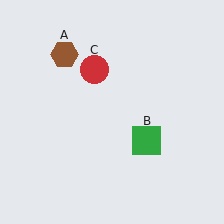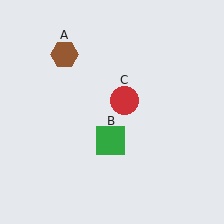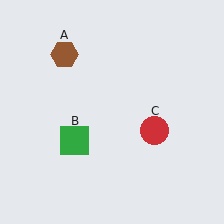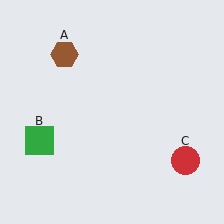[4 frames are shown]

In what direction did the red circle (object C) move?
The red circle (object C) moved down and to the right.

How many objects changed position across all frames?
2 objects changed position: green square (object B), red circle (object C).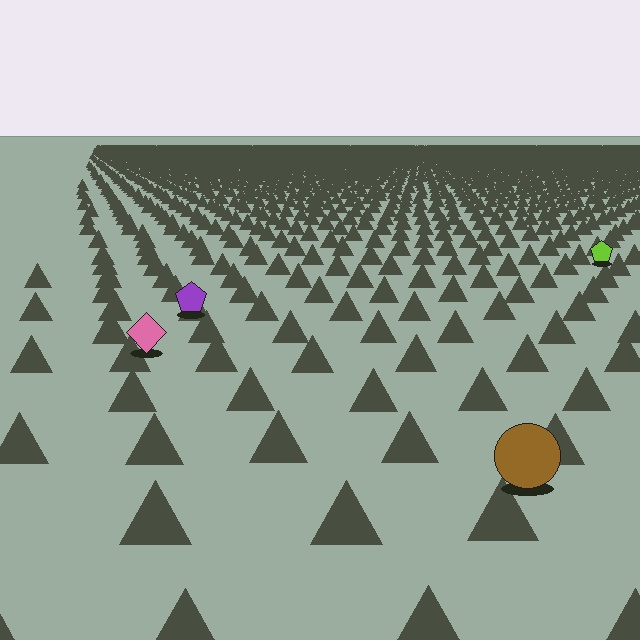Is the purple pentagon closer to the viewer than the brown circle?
No. The brown circle is closer — you can tell from the texture gradient: the ground texture is coarser near it.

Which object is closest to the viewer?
The brown circle is closest. The texture marks near it are larger and more spread out.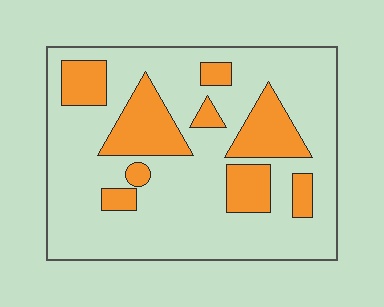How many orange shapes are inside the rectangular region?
9.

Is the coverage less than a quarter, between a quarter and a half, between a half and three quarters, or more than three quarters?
Less than a quarter.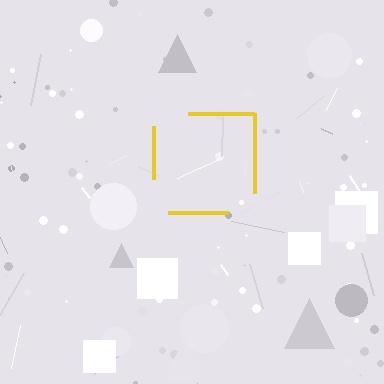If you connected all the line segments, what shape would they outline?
They would outline a square.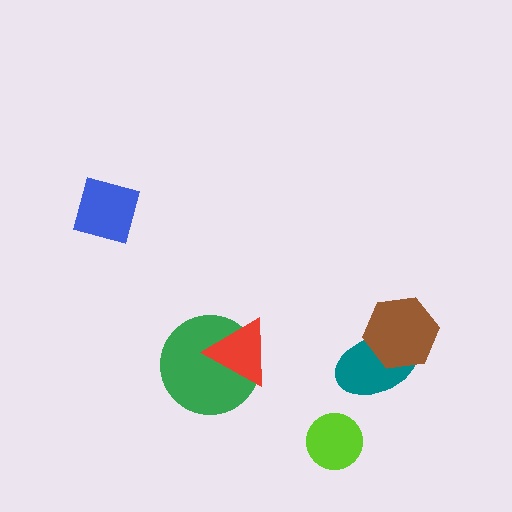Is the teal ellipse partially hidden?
Yes, it is partially covered by another shape.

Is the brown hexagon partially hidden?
No, no other shape covers it.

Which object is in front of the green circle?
The red triangle is in front of the green circle.